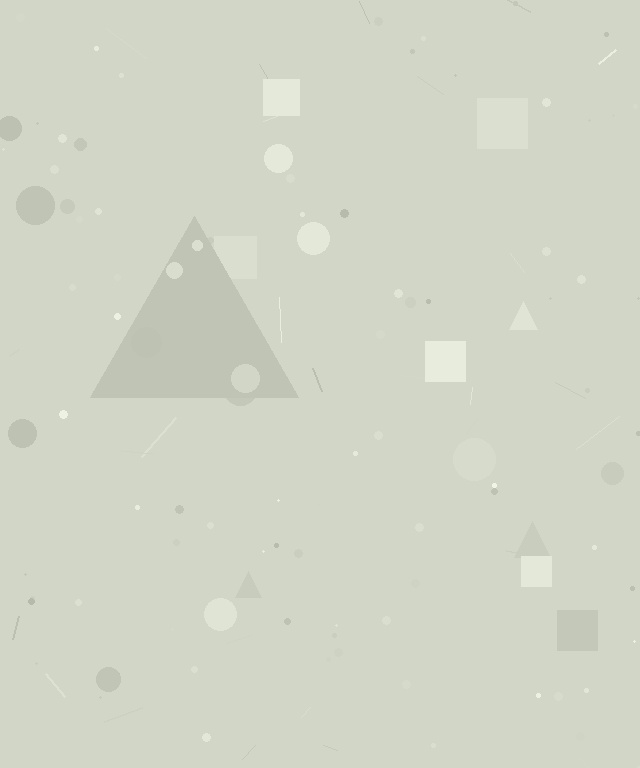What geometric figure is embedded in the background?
A triangle is embedded in the background.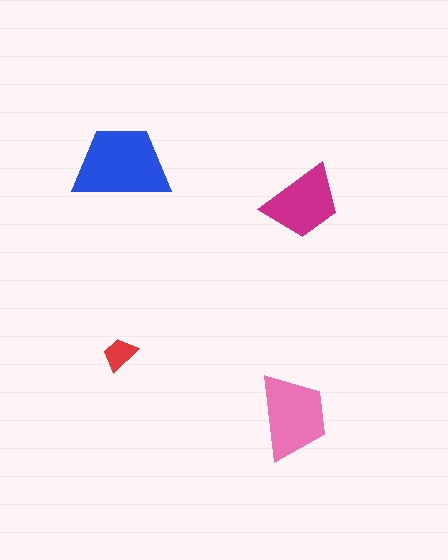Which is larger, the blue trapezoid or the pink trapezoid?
The blue one.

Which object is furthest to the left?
The red trapezoid is leftmost.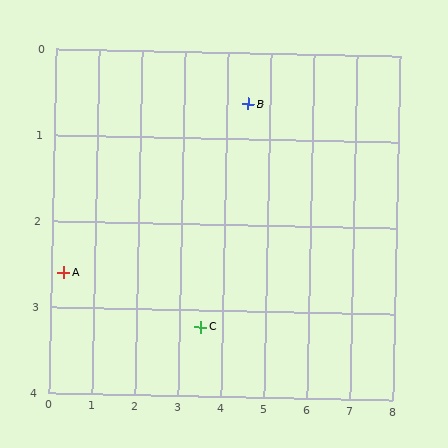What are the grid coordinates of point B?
Point B is at approximately (4.5, 0.6).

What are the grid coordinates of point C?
Point C is at approximately (3.5, 3.2).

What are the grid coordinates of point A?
Point A is at approximately (0.3, 2.6).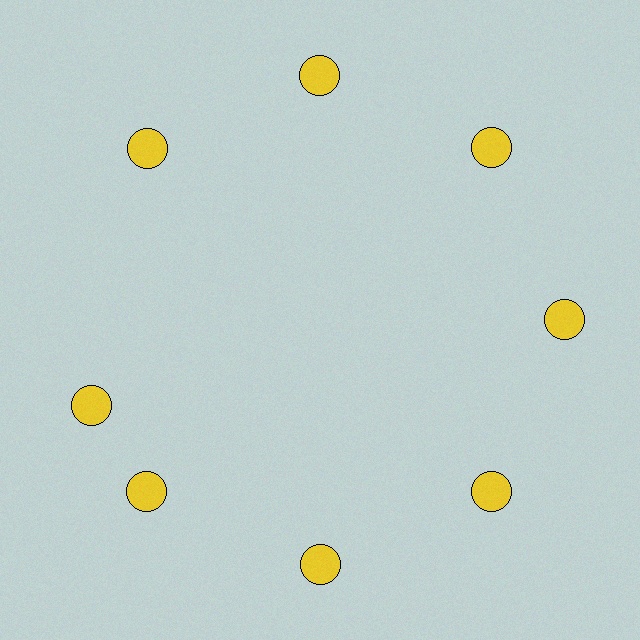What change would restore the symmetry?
The symmetry would be restored by rotating it back into even spacing with its neighbors so that all 8 circles sit at equal angles and equal distance from the center.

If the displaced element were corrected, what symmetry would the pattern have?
It would have 8-fold rotational symmetry — the pattern would map onto itself every 45 degrees.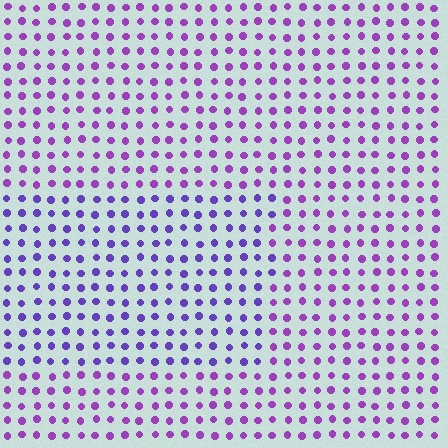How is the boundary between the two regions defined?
The boundary is defined purely by a slight shift in hue (about 28 degrees). Spacing, size, and orientation are identical on both sides.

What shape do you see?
I see a rectangle.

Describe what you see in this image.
The image is filled with small purple elements in a uniform arrangement. A rectangle-shaped region is visible where the elements are tinted to a slightly different hue, forming a subtle color boundary.